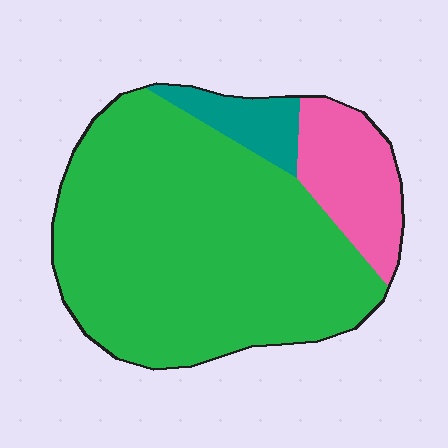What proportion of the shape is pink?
Pink covers around 15% of the shape.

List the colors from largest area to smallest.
From largest to smallest: green, pink, teal.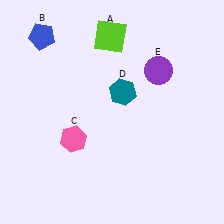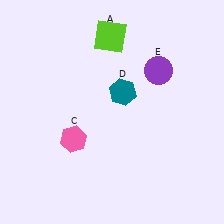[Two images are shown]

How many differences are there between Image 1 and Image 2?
There is 1 difference between the two images.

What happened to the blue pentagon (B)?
The blue pentagon (B) was removed in Image 2. It was in the top-left area of Image 1.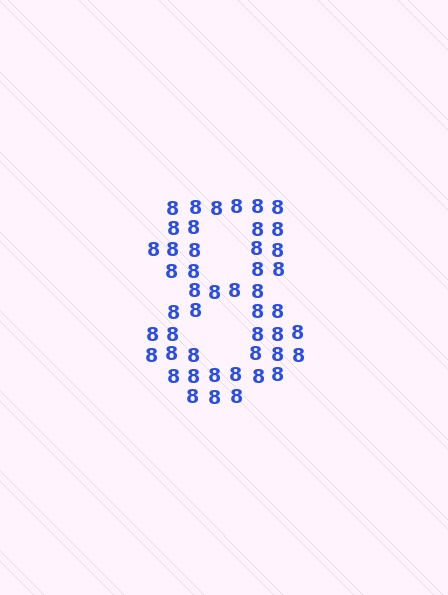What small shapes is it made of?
It is made of small digit 8's.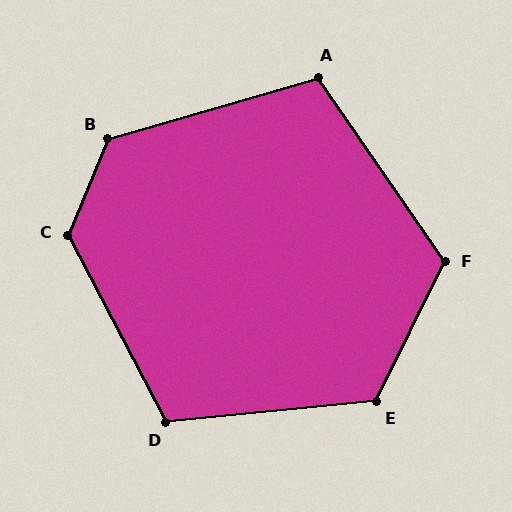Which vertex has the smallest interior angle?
A, at approximately 108 degrees.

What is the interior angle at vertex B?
Approximately 128 degrees (obtuse).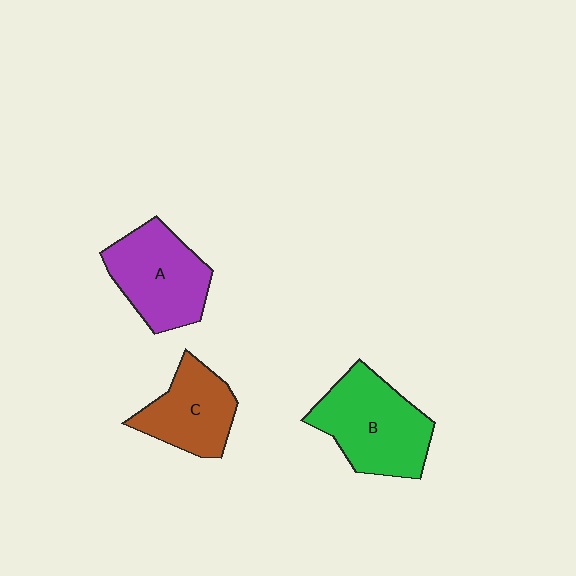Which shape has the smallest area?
Shape C (brown).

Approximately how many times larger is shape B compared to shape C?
Approximately 1.4 times.